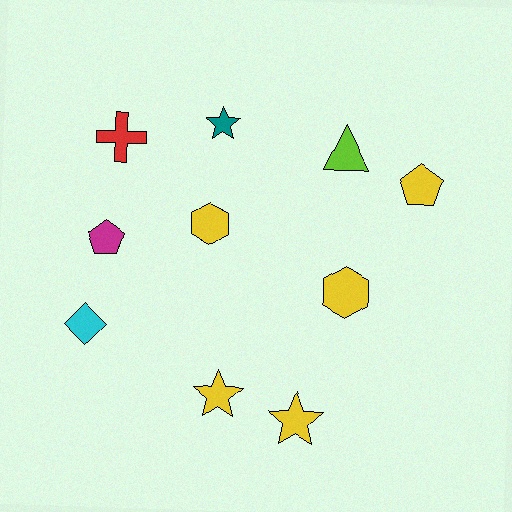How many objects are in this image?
There are 10 objects.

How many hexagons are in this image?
There are 2 hexagons.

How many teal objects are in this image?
There is 1 teal object.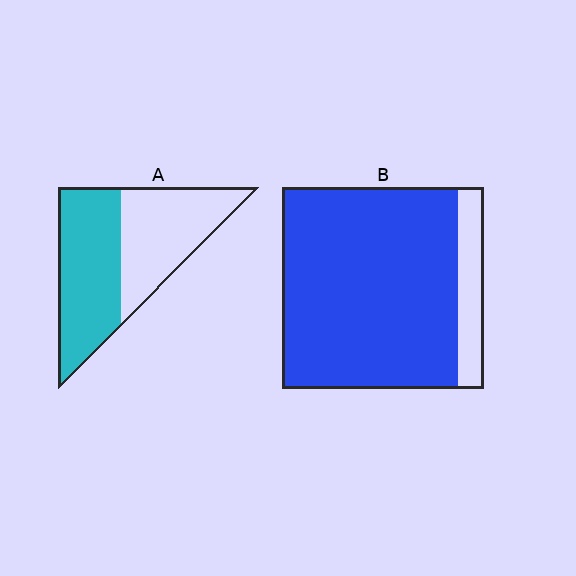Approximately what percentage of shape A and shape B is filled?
A is approximately 55% and B is approximately 85%.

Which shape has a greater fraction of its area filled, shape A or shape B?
Shape B.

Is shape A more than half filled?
Roughly half.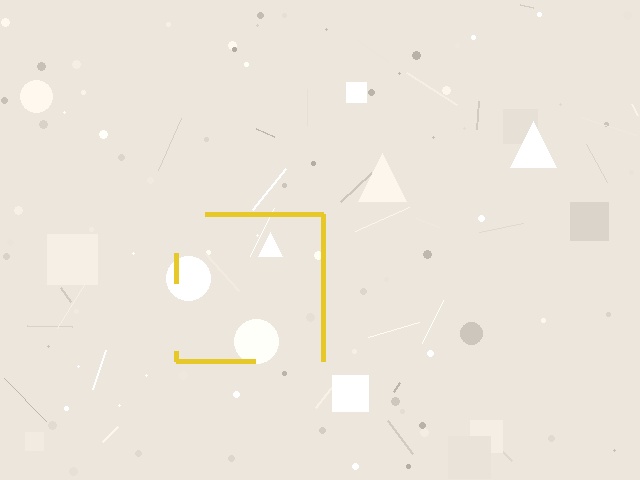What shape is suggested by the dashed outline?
The dashed outline suggests a square.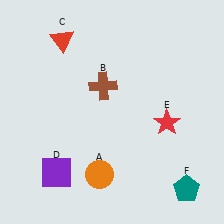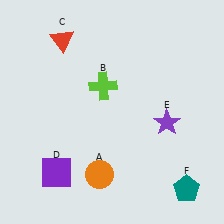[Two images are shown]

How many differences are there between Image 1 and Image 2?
There are 2 differences between the two images.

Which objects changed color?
B changed from brown to lime. E changed from red to purple.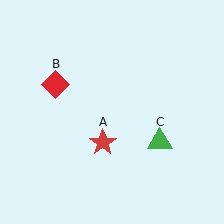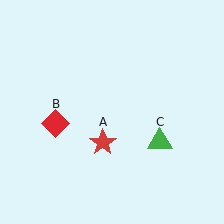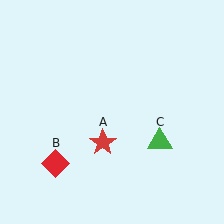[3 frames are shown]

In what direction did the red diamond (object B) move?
The red diamond (object B) moved down.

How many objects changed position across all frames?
1 object changed position: red diamond (object B).